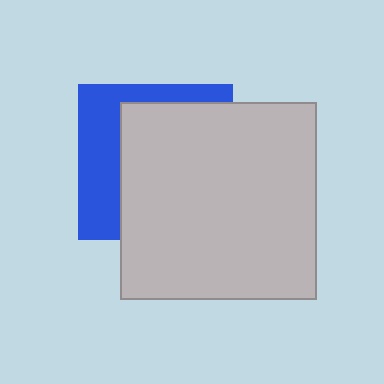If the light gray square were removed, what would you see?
You would see the complete blue square.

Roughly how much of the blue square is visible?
A small part of it is visible (roughly 35%).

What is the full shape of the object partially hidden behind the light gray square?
The partially hidden object is a blue square.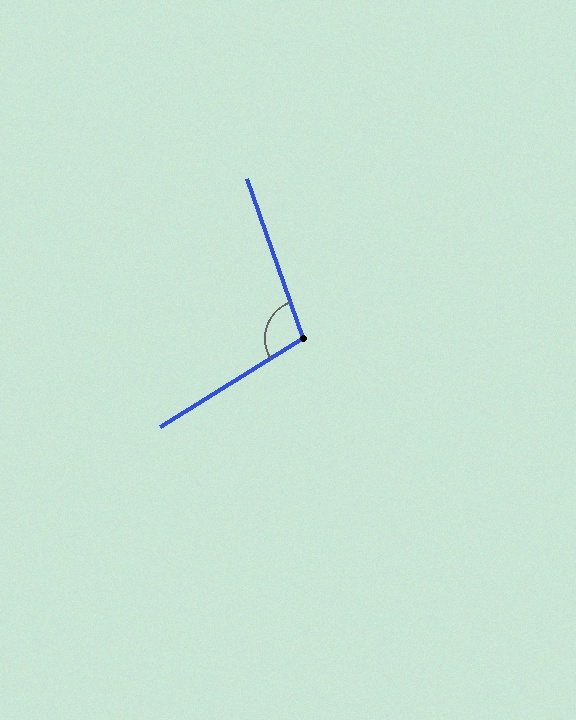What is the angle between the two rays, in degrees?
Approximately 103 degrees.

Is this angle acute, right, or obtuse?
It is obtuse.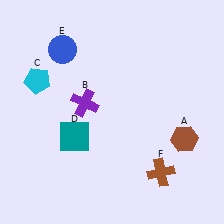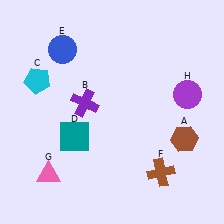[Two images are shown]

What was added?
A pink triangle (G), a purple circle (H) were added in Image 2.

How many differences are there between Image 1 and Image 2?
There are 2 differences between the two images.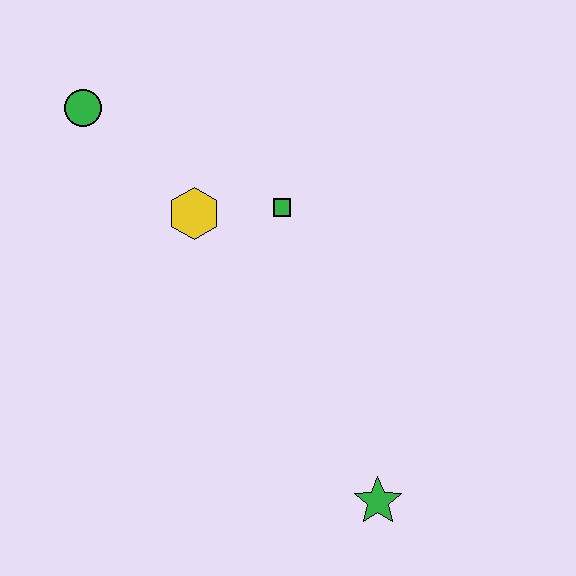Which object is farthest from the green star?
The green circle is farthest from the green star.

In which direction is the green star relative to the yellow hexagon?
The green star is below the yellow hexagon.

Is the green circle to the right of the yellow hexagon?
No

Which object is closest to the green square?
The yellow hexagon is closest to the green square.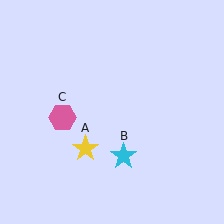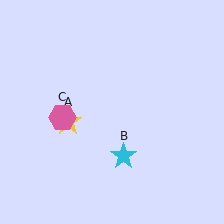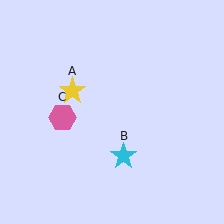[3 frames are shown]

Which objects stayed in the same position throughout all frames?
Cyan star (object B) and pink hexagon (object C) remained stationary.